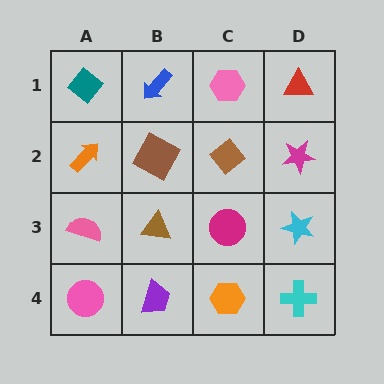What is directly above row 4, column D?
A cyan star.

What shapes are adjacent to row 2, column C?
A pink hexagon (row 1, column C), a magenta circle (row 3, column C), a brown square (row 2, column B), a magenta star (row 2, column D).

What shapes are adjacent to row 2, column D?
A red triangle (row 1, column D), a cyan star (row 3, column D), a brown diamond (row 2, column C).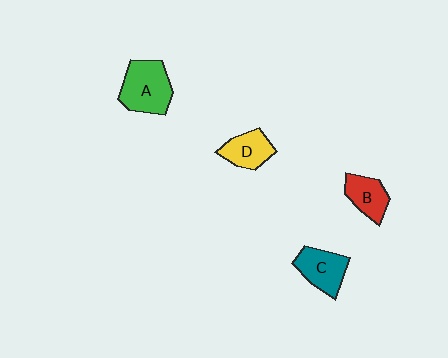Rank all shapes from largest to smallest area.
From largest to smallest: A (green), C (teal), D (yellow), B (red).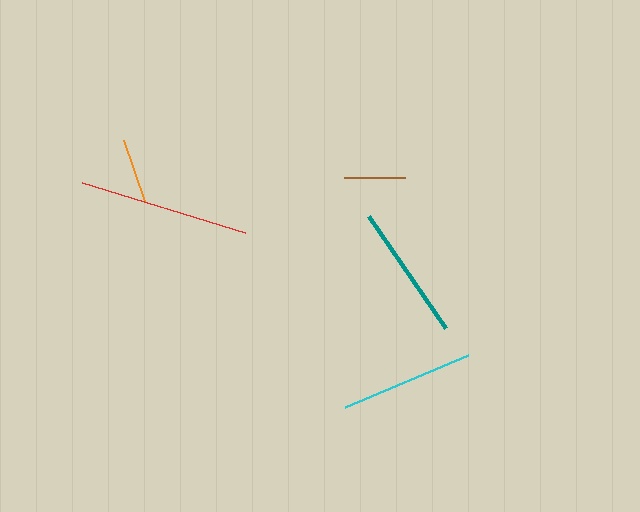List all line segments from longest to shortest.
From longest to shortest: red, teal, cyan, orange, brown.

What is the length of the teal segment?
The teal segment is approximately 135 pixels long.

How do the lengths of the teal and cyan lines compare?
The teal and cyan lines are approximately the same length.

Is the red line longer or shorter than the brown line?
The red line is longer than the brown line.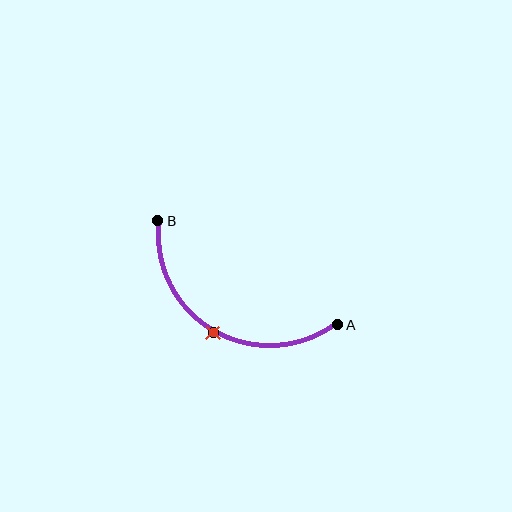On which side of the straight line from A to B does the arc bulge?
The arc bulges below the straight line connecting A and B.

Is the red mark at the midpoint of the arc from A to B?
Yes. The red mark lies on the arc at equal arc-length from both A and B — it is the arc midpoint.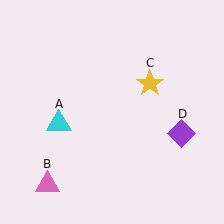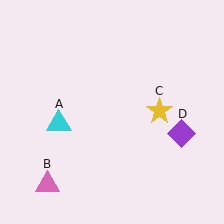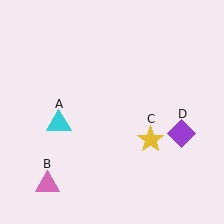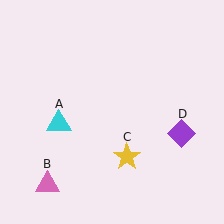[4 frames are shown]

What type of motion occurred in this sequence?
The yellow star (object C) rotated clockwise around the center of the scene.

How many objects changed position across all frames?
1 object changed position: yellow star (object C).